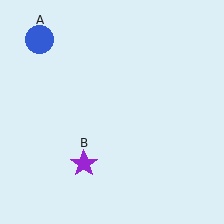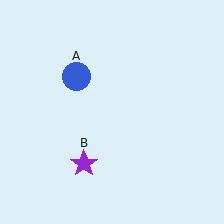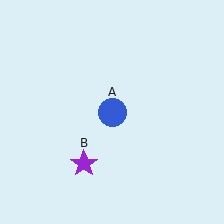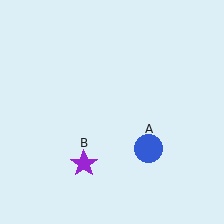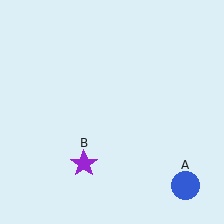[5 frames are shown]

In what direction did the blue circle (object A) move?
The blue circle (object A) moved down and to the right.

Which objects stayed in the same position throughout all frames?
Purple star (object B) remained stationary.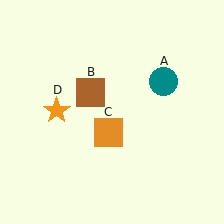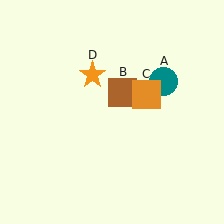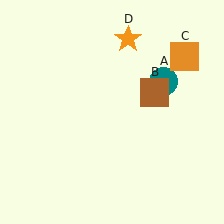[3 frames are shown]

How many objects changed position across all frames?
3 objects changed position: brown square (object B), orange square (object C), orange star (object D).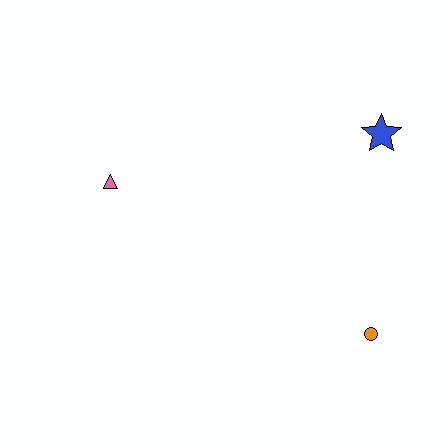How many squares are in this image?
There are no squares.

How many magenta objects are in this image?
There are no magenta objects.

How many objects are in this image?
There are 3 objects.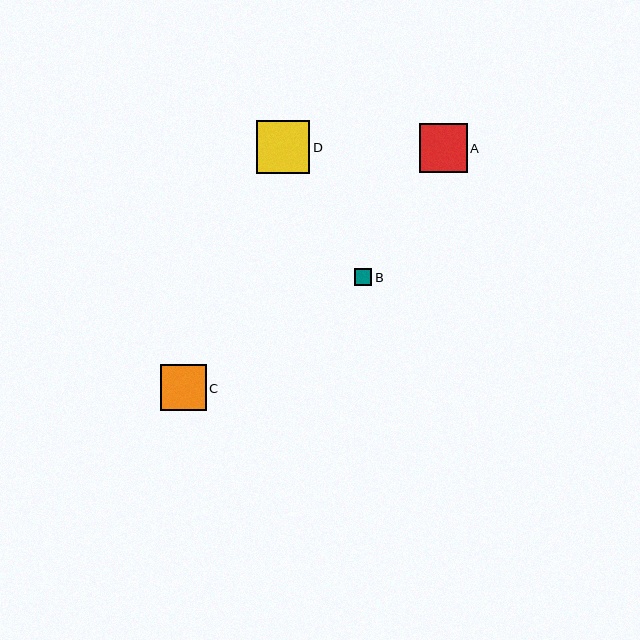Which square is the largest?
Square D is the largest with a size of approximately 53 pixels.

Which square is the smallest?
Square B is the smallest with a size of approximately 17 pixels.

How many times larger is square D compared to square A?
Square D is approximately 1.1 times the size of square A.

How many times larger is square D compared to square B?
Square D is approximately 3.1 times the size of square B.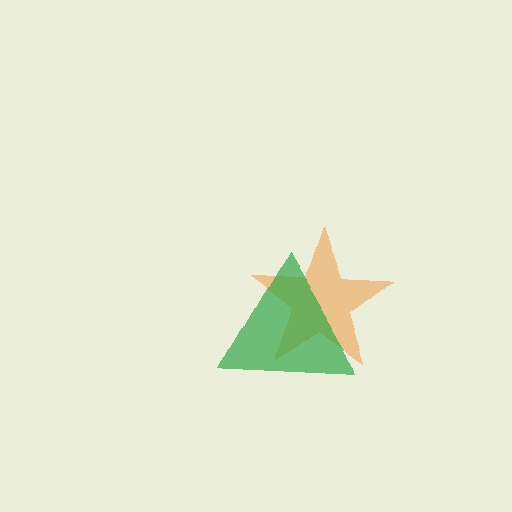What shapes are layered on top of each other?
The layered shapes are: an orange star, a green triangle.